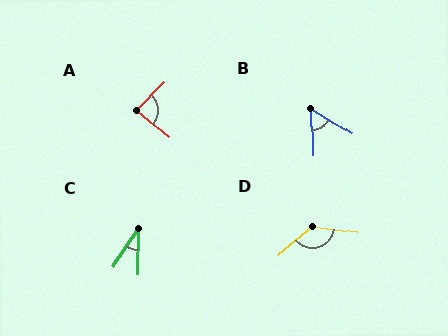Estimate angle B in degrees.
Approximately 57 degrees.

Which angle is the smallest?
C, at approximately 32 degrees.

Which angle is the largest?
D, at approximately 132 degrees.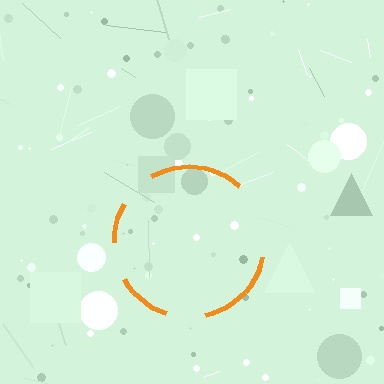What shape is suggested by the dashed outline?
The dashed outline suggests a circle.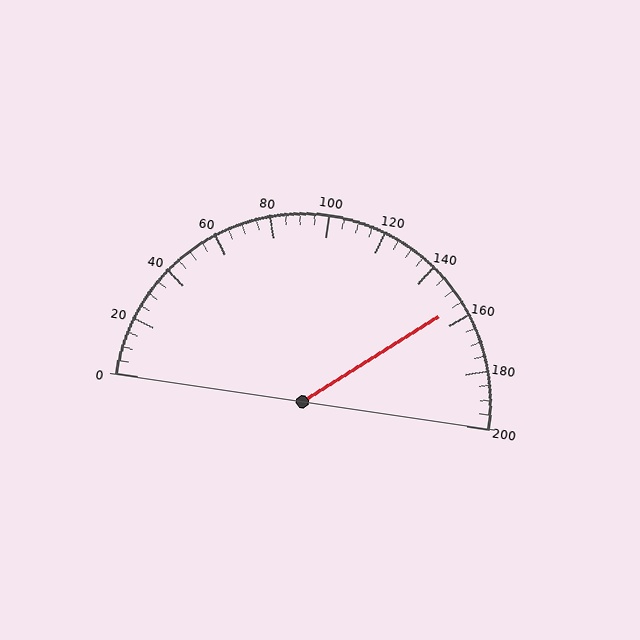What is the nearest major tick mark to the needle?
The nearest major tick mark is 160.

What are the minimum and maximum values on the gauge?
The gauge ranges from 0 to 200.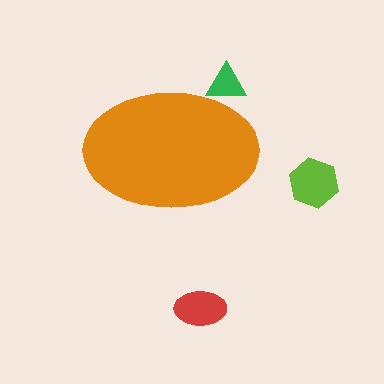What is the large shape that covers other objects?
An orange ellipse.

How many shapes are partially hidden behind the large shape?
1 shape is partially hidden.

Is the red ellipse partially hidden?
No, the red ellipse is fully visible.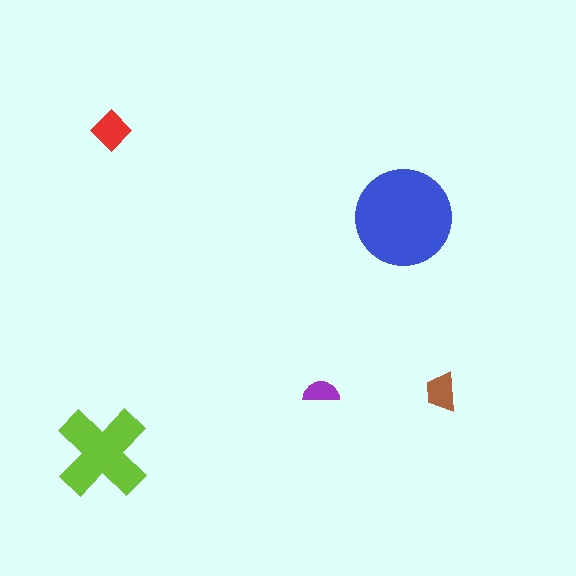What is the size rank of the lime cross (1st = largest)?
2nd.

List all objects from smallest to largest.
The purple semicircle, the brown trapezoid, the red diamond, the lime cross, the blue circle.